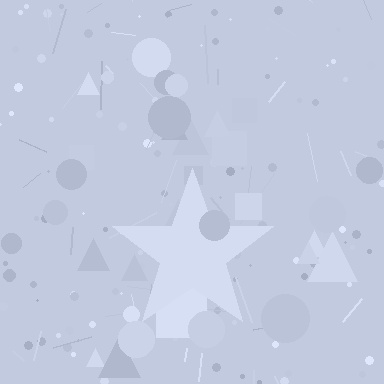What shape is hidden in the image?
A star is hidden in the image.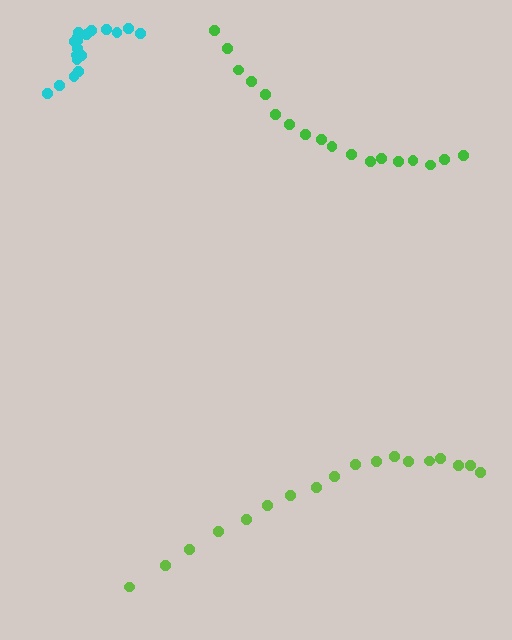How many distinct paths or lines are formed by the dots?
There are 3 distinct paths.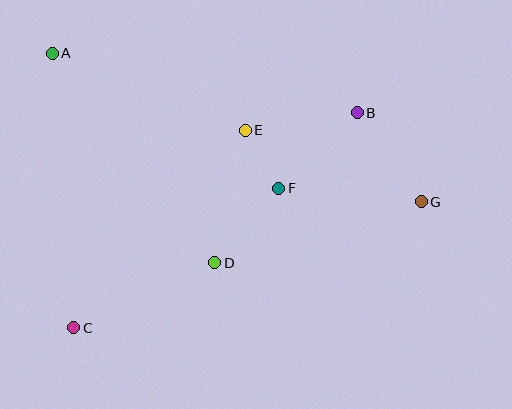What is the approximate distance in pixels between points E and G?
The distance between E and G is approximately 190 pixels.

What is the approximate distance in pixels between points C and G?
The distance between C and G is approximately 369 pixels.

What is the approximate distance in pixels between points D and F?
The distance between D and F is approximately 98 pixels.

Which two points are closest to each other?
Points E and F are closest to each other.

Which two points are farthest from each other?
Points A and G are farthest from each other.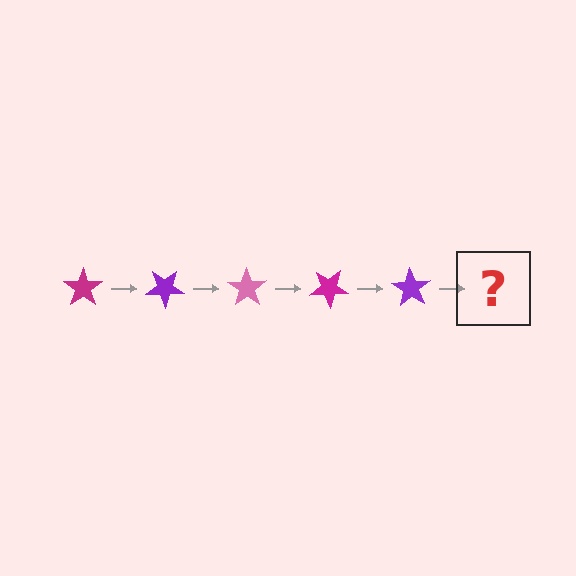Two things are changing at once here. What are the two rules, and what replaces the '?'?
The two rules are that it rotates 35 degrees each step and the color cycles through magenta, purple, and pink. The '?' should be a pink star, rotated 175 degrees from the start.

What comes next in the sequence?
The next element should be a pink star, rotated 175 degrees from the start.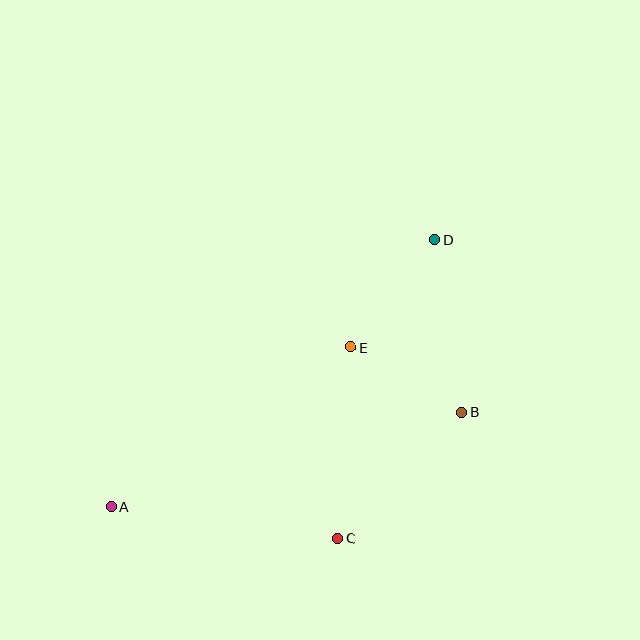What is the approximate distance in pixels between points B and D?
The distance between B and D is approximately 175 pixels.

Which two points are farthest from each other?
Points A and D are farthest from each other.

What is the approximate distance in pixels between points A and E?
The distance between A and E is approximately 287 pixels.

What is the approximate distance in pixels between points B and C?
The distance between B and C is approximately 176 pixels.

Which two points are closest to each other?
Points B and E are closest to each other.